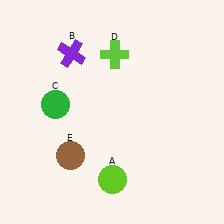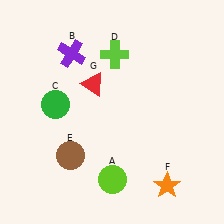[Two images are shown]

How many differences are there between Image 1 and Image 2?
There are 2 differences between the two images.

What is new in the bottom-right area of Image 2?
An orange star (F) was added in the bottom-right area of Image 2.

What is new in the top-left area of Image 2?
A red triangle (G) was added in the top-left area of Image 2.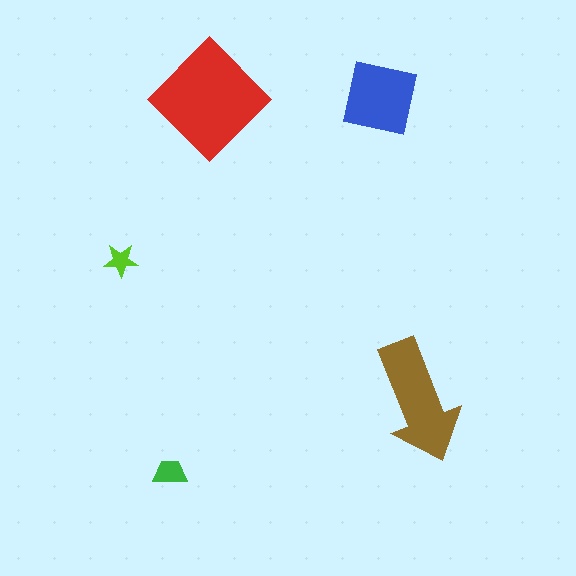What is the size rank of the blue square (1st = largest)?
3rd.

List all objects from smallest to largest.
The lime star, the green trapezoid, the blue square, the brown arrow, the red diamond.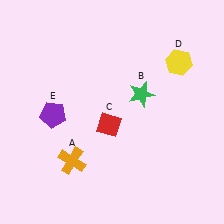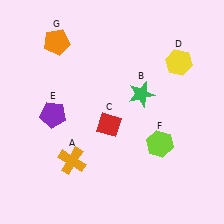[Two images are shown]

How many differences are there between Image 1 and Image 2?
There are 2 differences between the two images.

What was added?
A lime hexagon (F), an orange pentagon (G) were added in Image 2.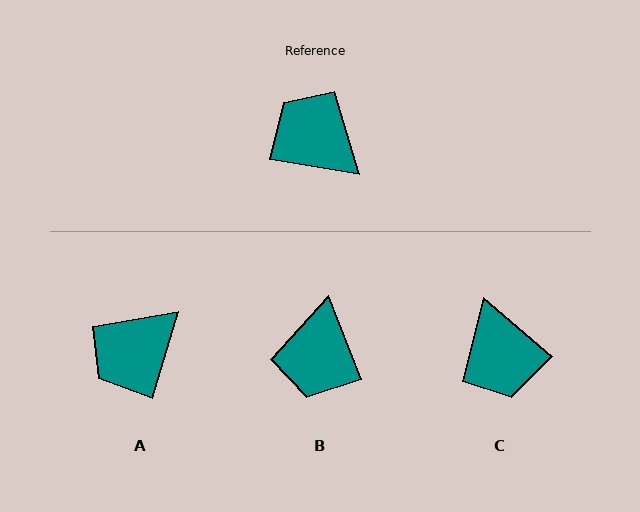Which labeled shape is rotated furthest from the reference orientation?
C, about 150 degrees away.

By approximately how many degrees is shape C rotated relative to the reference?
Approximately 150 degrees counter-clockwise.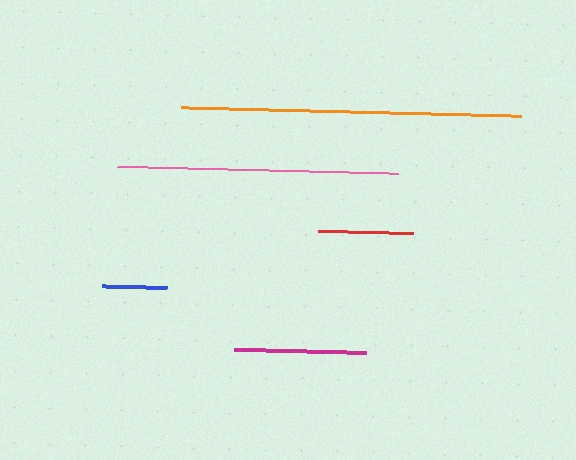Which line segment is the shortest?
The blue line is the shortest at approximately 65 pixels.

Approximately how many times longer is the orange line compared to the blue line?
The orange line is approximately 5.2 times the length of the blue line.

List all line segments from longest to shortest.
From longest to shortest: orange, pink, magenta, red, blue.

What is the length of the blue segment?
The blue segment is approximately 65 pixels long.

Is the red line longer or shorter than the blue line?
The red line is longer than the blue line.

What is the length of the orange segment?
The orange segment is approximately 340 pixels long.